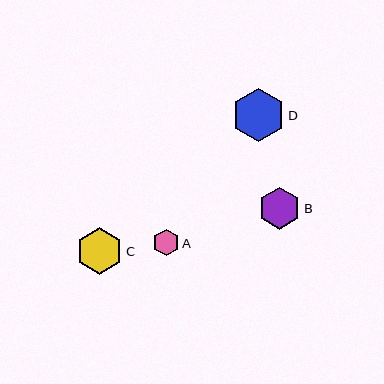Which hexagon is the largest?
Hexagon D is the largest with a size of approximately 53 pixels.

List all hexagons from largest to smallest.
From largest to smallest: D, C, B, A.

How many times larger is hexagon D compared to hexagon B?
Hexagon D is approximately 1.3 times the size of hexagon B.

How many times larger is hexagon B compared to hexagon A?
Hexagon B is approximately 1.6 times the size of hexagon A.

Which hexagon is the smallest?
Hexagon A is the smallest with a size of approximately 27 pixels.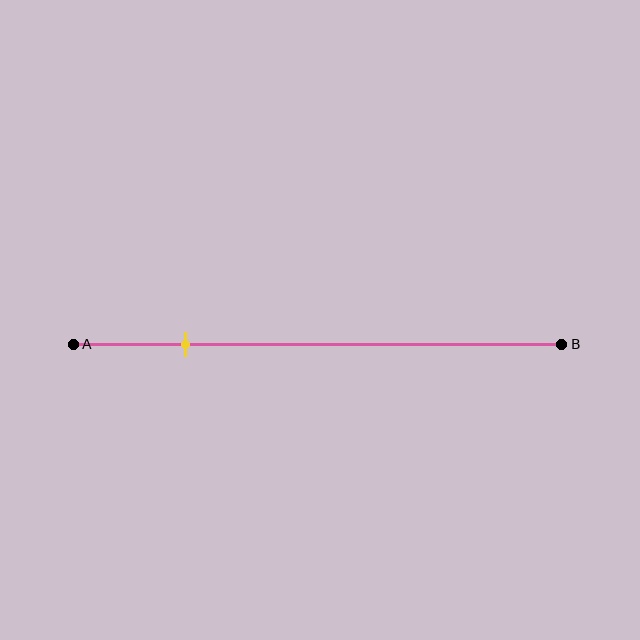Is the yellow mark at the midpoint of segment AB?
No, the mark is at about 25% from A, not at the 50% midpoint.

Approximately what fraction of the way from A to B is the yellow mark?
The yellow mark is approximately 25% of the way from A to B.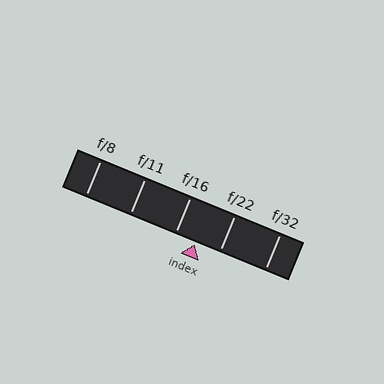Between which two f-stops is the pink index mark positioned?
The index mark is between f/16 and f/22.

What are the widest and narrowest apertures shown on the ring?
The widest aperture shown is f/8 and the narrowest is f/32.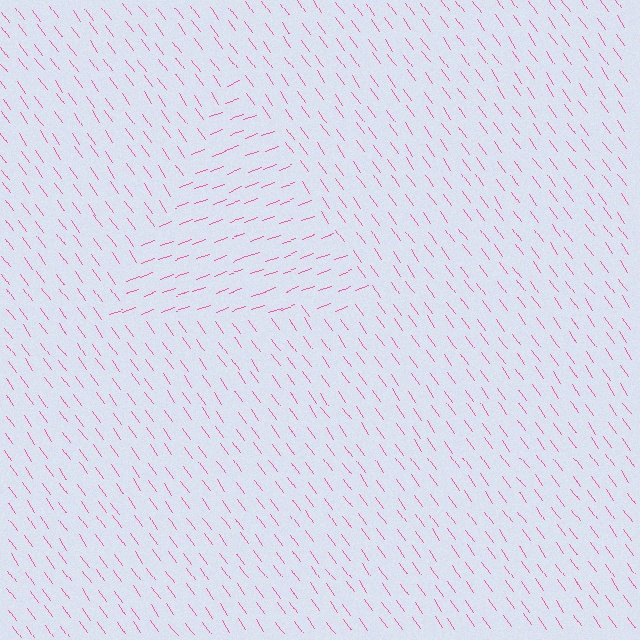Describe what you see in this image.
The image is filled with small pink line segments. A triangle region in the image has lines oriented differently from the surrounding lines, creating a visible texture boundary.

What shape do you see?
I see a triangle.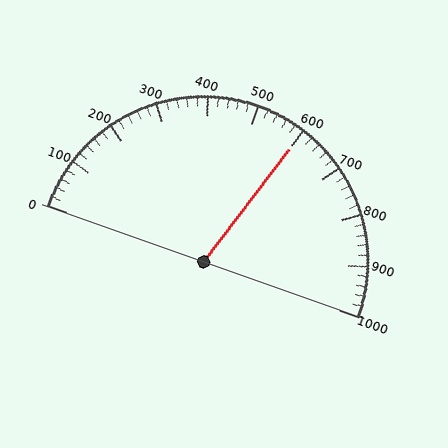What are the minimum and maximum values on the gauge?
The gauge ranges from 0 to 1000.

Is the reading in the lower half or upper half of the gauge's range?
The reading is in the upper half of the range (0 to 1000).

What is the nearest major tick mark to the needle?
The nearest major tick mark is 600.